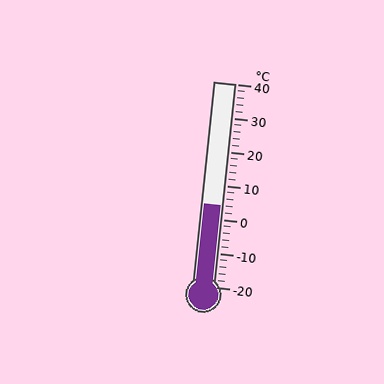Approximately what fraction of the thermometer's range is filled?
The thermometer is filled to approximately 40% of its range.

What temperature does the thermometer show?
The thermometer shows approximately 4°C.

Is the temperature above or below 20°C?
The temperature is below 20°C.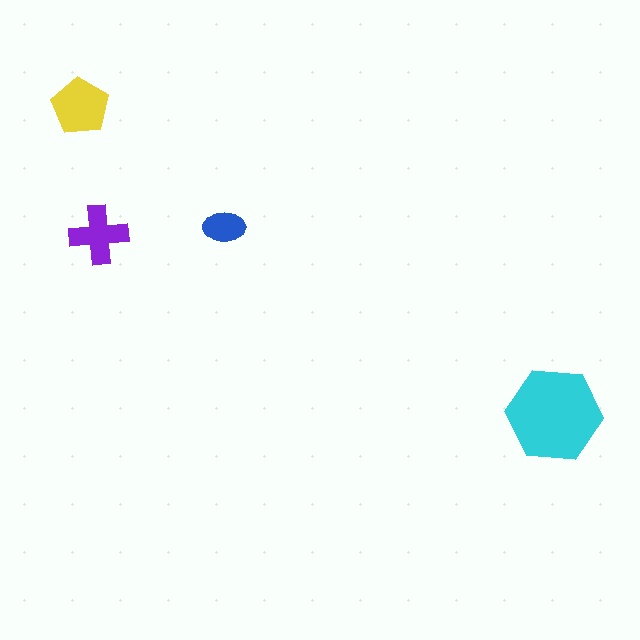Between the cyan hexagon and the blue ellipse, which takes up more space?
The cyan hexagon.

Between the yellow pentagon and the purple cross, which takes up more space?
The yellow pentagon.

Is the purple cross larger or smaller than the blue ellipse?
Larger.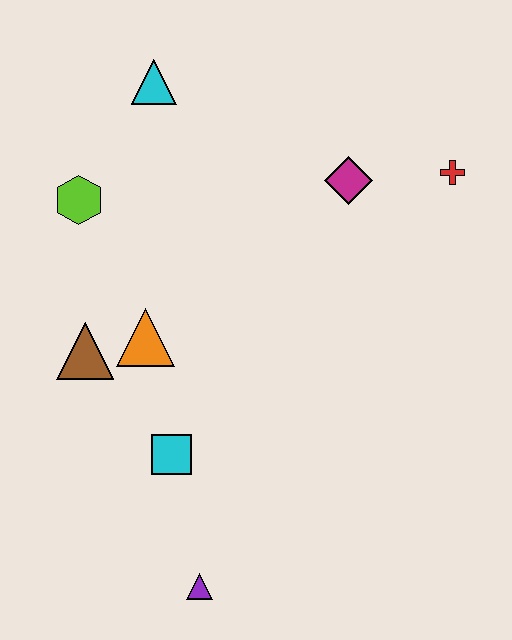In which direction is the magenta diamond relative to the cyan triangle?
The magenta diamond is to the right of the cyan triangle.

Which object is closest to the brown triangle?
The orange triangle is closest to the brown triangle.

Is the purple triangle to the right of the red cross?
No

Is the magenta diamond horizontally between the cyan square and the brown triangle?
No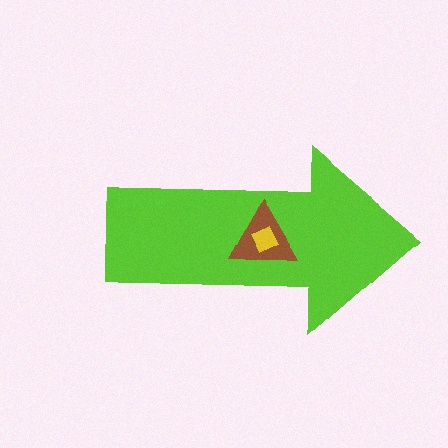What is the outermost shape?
The lime arrow.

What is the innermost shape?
The yellow diamond.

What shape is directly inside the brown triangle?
The yellow diamond.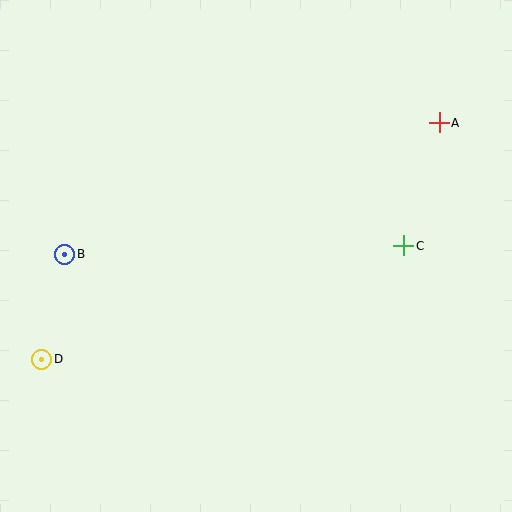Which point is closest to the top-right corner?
Point A is closest to the top-right corner.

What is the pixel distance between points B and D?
The distance between B and D is 107 pixels.